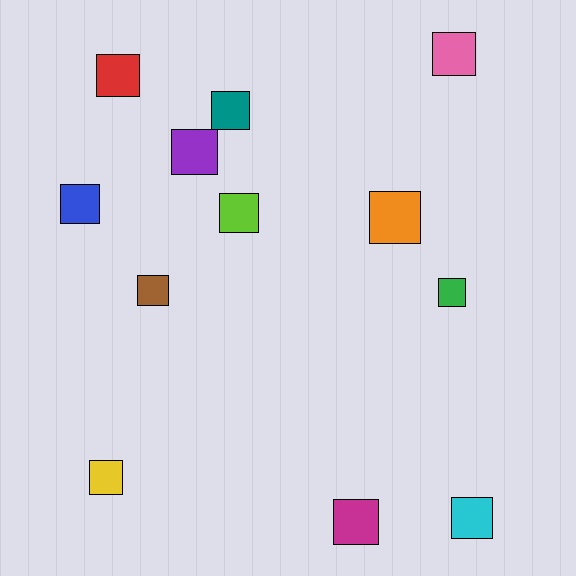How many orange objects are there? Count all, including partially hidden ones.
There is 1 orange object.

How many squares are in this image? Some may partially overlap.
There are 12 squares.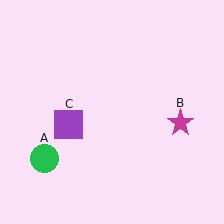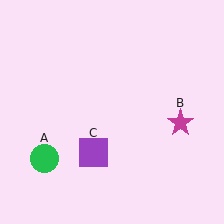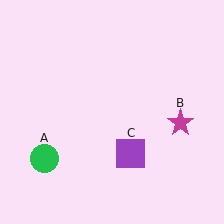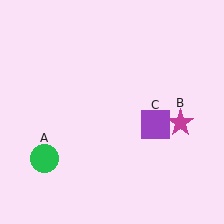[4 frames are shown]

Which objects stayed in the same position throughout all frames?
Green circle (object A) and magenta star (object B) remained stationary.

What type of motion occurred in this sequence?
The purple square (object C) rotated counterclockwise around the center of the scene.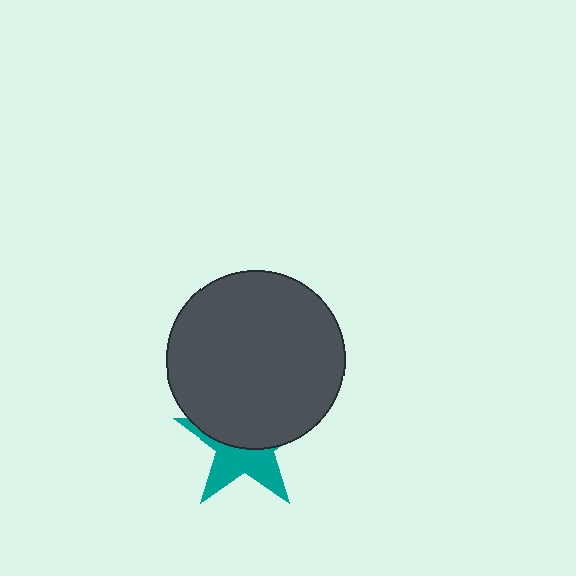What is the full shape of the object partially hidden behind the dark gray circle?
The partially hidden object is a teal star.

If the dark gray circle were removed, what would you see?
You would see the complete teal star.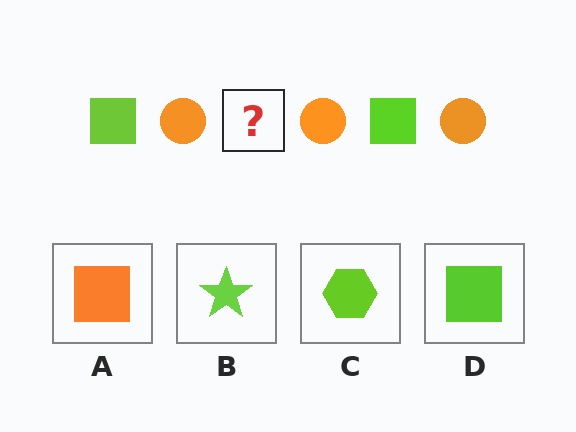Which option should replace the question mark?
Option D.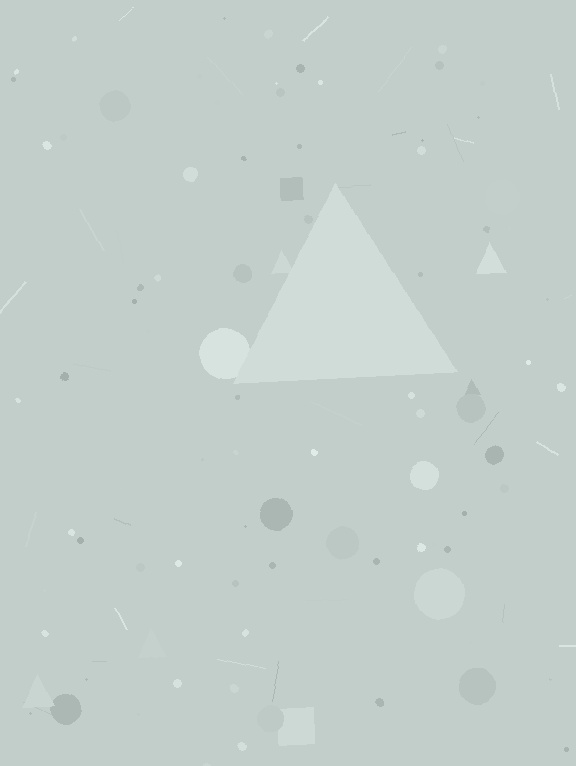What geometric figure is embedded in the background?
A triangle is embedded in the background.